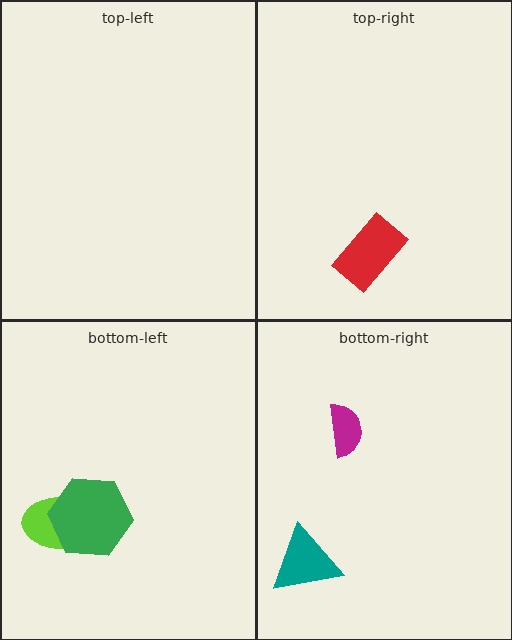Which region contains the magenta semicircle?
The bottom-right region.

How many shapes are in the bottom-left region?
2.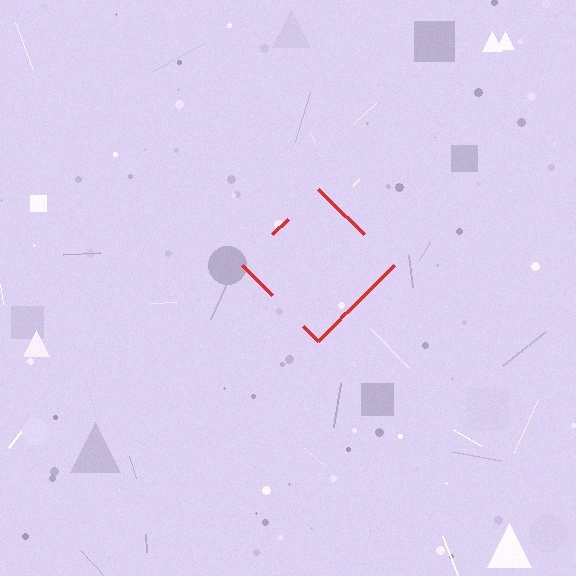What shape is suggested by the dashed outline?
The dashed outline suggests a diamond.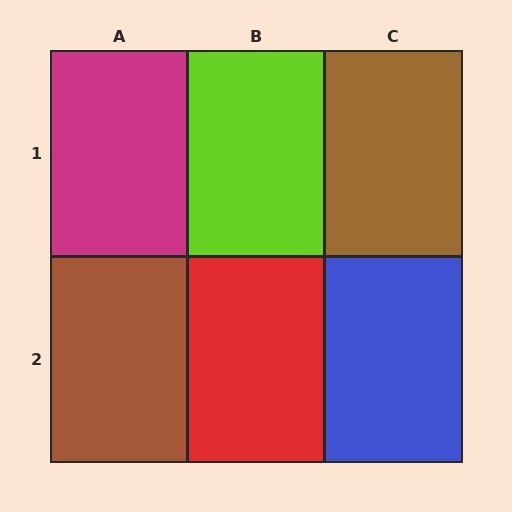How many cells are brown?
2 cells are brown.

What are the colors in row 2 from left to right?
Brown, red, blue.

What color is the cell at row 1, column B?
Lime.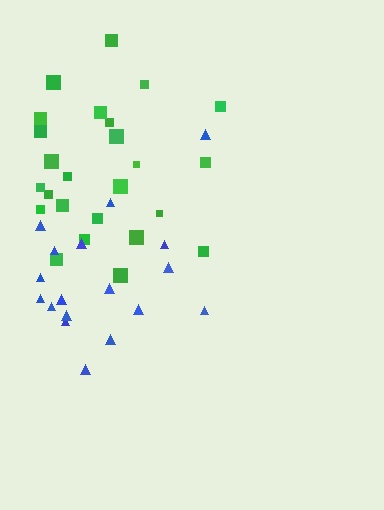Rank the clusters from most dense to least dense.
green, blue.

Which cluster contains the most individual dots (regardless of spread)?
Green (27).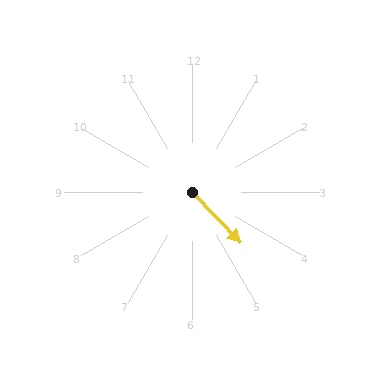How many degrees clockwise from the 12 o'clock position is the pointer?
Approximately 136 degrees.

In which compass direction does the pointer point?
Southeast.